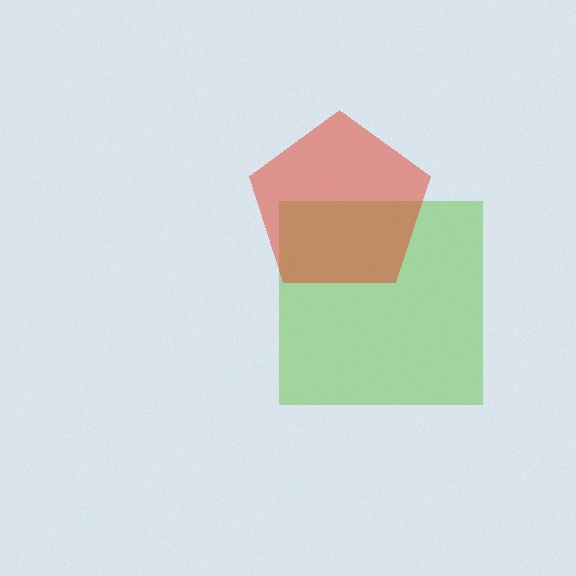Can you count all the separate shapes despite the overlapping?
Yes, there are 2 separate shapes.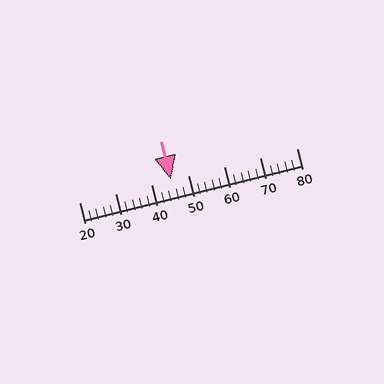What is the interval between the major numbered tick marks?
The major tick marks are spaced 10 units apart.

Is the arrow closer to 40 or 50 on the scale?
The arrow is closer to 50.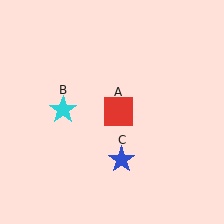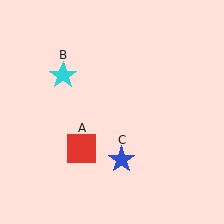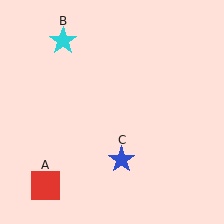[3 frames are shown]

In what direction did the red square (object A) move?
The red square (object A) moved down and to the left.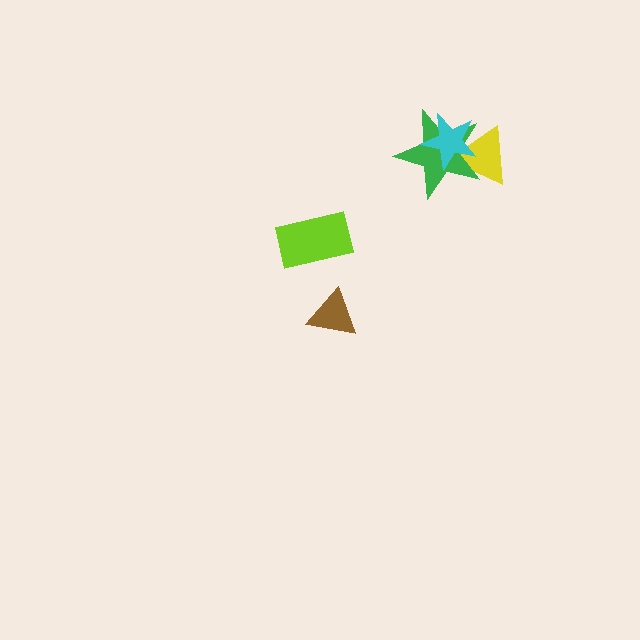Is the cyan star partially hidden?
No, no other shape covers it.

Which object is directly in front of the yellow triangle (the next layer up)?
The green star is directly in front of the yellow triangle.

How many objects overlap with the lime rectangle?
0 objects overlap with the lime rectangle.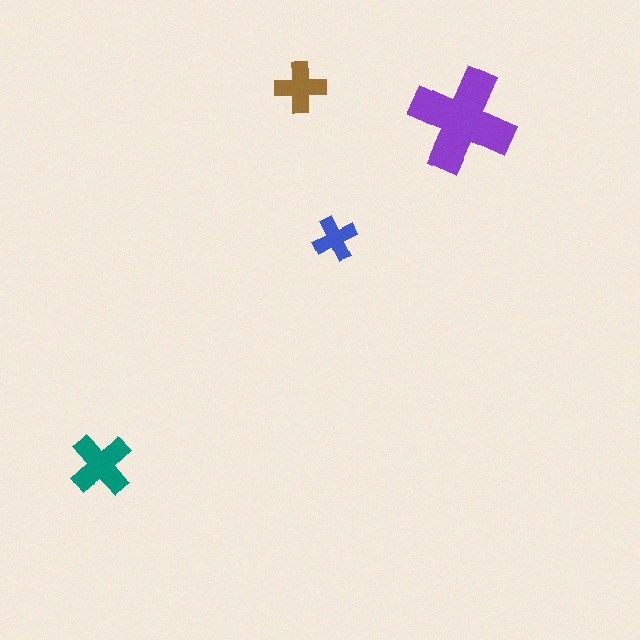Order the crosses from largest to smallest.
the purple one, the teal one, the brown one, the blue one.